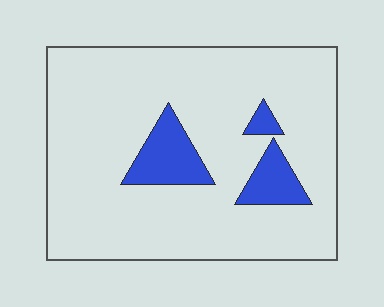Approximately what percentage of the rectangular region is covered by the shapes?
Approximately 10%.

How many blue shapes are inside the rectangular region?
3.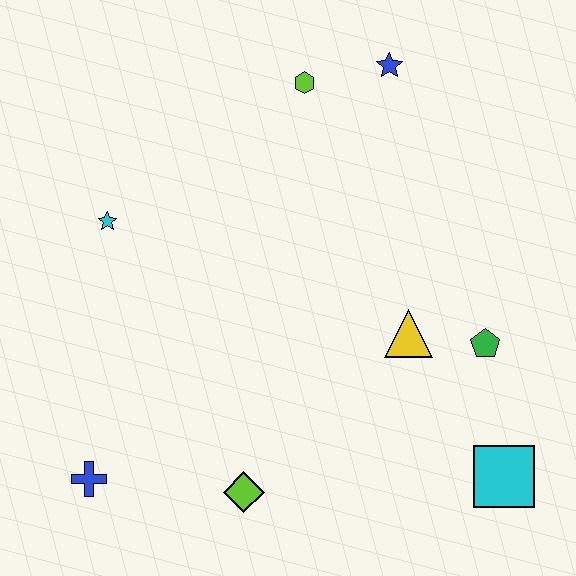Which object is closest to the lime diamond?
The blue cross is closest to the lime diamond.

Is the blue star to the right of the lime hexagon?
Yes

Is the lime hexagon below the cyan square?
No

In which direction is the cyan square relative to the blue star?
The cyan square is below the blue star.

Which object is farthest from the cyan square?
The cyan star is farthest from the cyan square.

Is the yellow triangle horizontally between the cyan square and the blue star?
Yes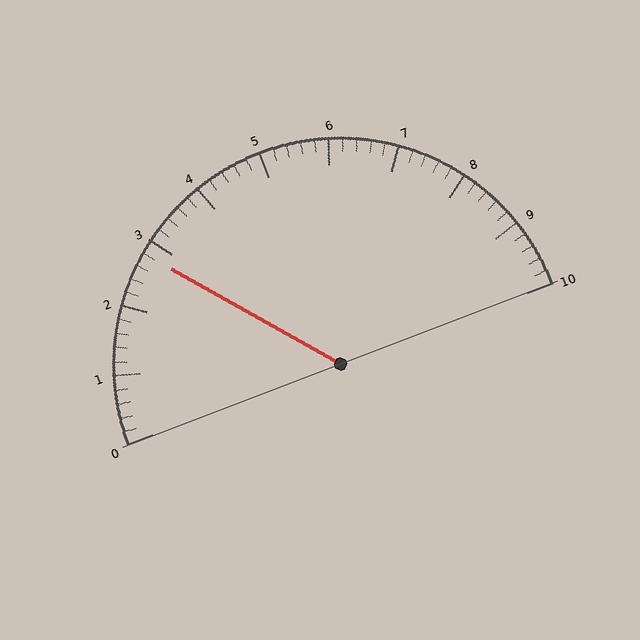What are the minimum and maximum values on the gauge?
The gauge ranges from 0 to 10.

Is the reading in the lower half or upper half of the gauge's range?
The reading is in the lower half of the range (0 to 10).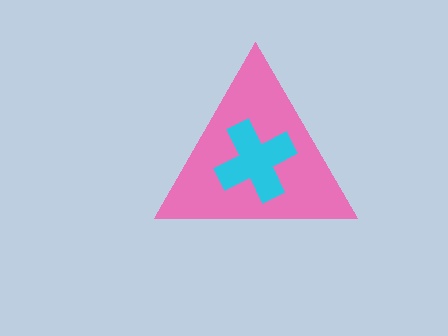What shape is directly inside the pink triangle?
The cyan cross.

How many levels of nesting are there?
2.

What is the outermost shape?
The pink triangle.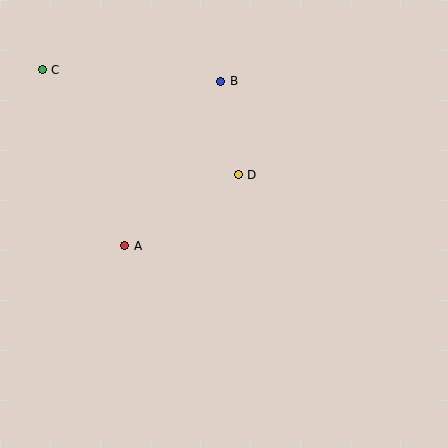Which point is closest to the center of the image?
Point D at (238, 175) is closest to the center.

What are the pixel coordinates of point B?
Point B is at (221, 81).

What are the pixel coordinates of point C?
Point C is at (42, 70).